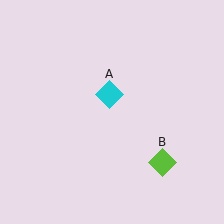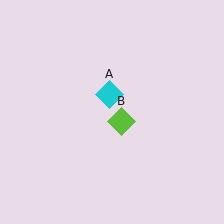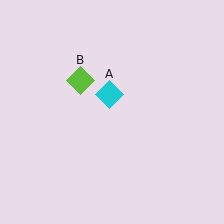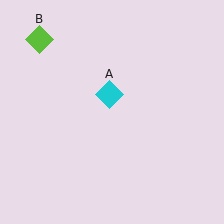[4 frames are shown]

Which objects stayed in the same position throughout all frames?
Cyan diamond (object A) remained stationary.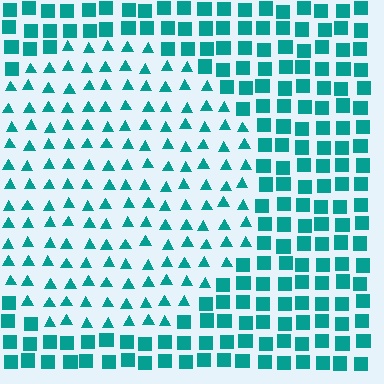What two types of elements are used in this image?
The image uses triangles inside the circle region and squares outside it.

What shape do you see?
I see a circle.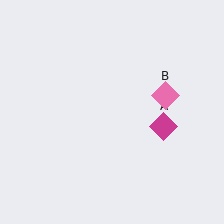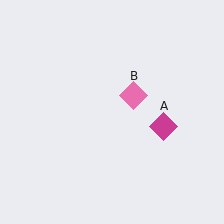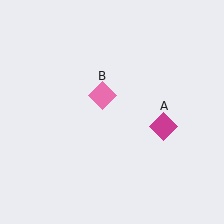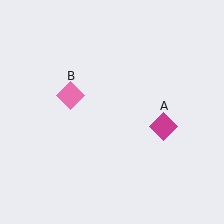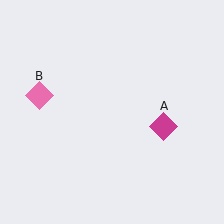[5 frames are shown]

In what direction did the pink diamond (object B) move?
The pink diamond (object B) moved left.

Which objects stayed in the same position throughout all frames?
Magenta diamond (object A) remained stationary.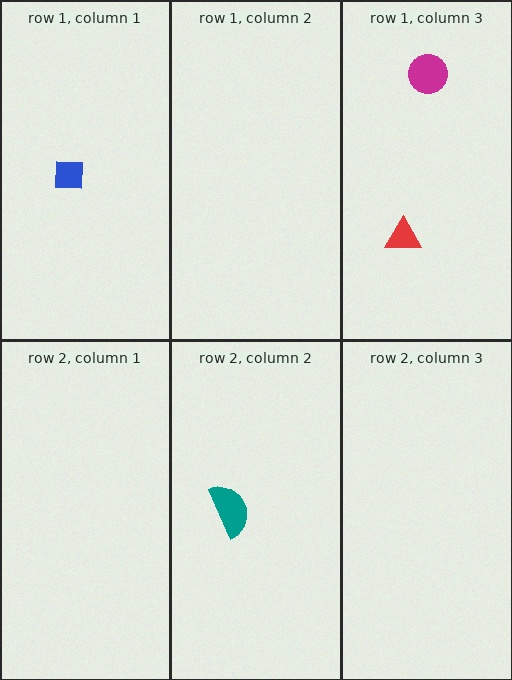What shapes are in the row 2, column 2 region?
The teal semicircle.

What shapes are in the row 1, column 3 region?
The red triangle, the magenta circle.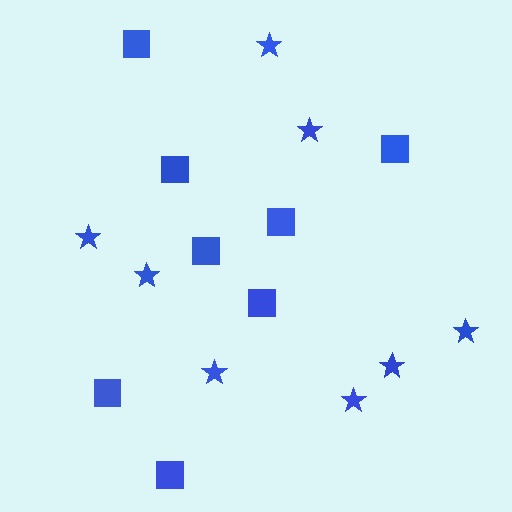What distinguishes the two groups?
There are 2 groups: one group of stars (8) and one group of squares (8).